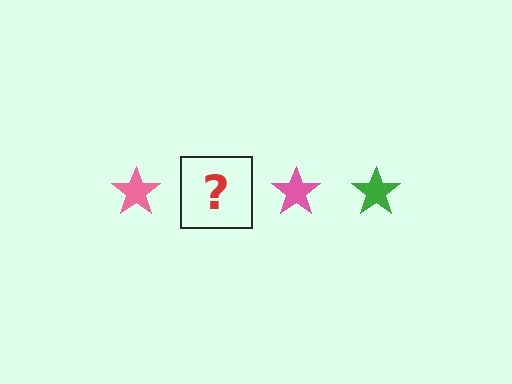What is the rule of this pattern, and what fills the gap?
The rule is that the pattern cycles through pink, green stars. The gap should be filled with a green star.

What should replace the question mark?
The question mark should be replaced with a green star.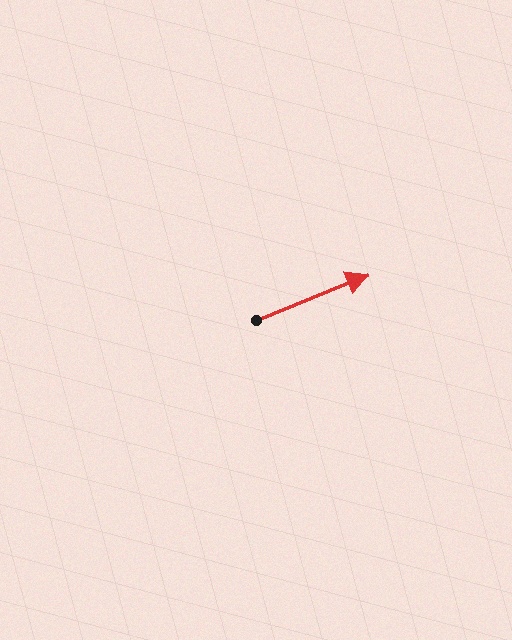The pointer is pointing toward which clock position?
Roughly 2 o'clock.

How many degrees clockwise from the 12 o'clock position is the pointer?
Approximately 68 degrees.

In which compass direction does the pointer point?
East.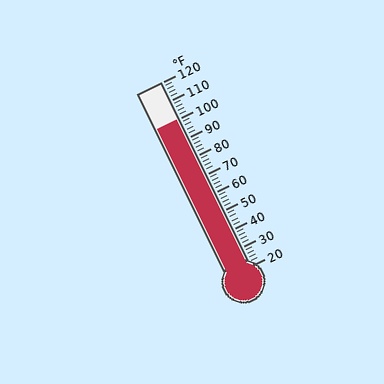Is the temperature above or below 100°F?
The temperature is at 100°F.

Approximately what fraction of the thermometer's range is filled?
The thermometer is filled to approximately 80% of its range.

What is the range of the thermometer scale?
The thermometer scale ranges from 20°F to 120°F.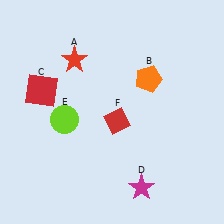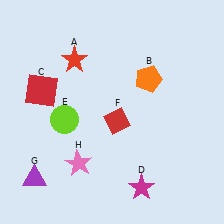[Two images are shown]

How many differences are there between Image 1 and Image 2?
There are 2 differences between the two images.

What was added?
A purple triangle (G), a pink star (H) were added in Image 2.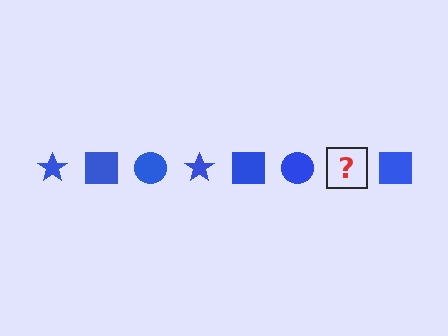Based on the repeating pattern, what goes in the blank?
The blank should be a blue star.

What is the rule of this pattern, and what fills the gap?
The rule is that the pattern cycles through star, square, circle shapes in blue. The gap should be filled with a blue star.